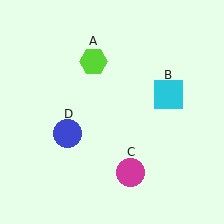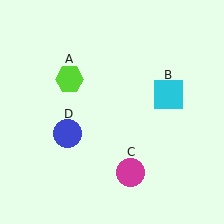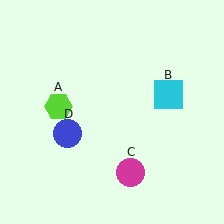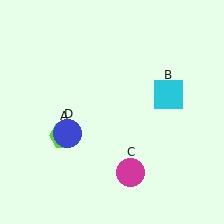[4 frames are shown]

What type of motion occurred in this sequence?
The lime hexagon (object A) rotated counterclockwise around the center of the scene.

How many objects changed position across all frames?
1 object changed position: lime hexagon (object A).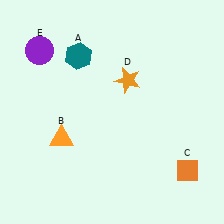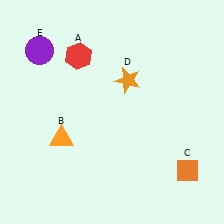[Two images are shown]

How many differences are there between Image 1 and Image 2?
There is 1 difference between the two images.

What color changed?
The hexagon (A) changed from teal in Image 1 to red in Image 2.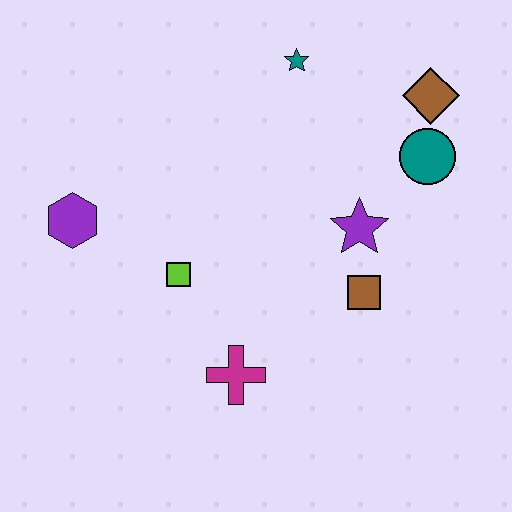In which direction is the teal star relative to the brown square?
The teal star is above the brown square.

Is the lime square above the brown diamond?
No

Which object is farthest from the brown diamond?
The purple hexagon is farthest from the brown diamond.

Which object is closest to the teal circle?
The brown diamond is closest to the teal circle.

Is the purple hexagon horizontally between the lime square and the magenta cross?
No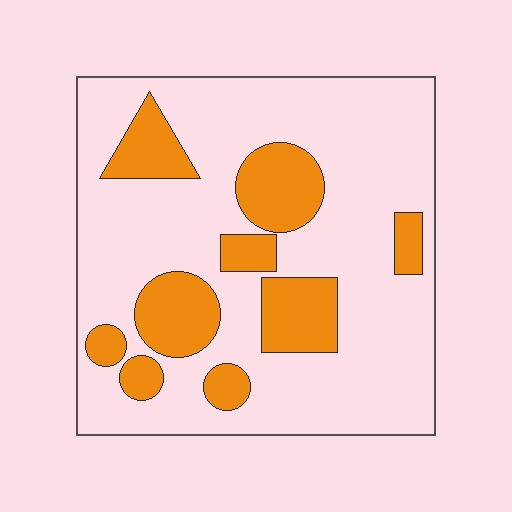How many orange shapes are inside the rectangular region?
9.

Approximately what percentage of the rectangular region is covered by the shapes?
Approximately 25%.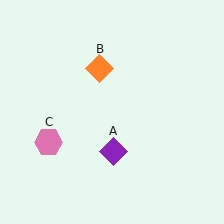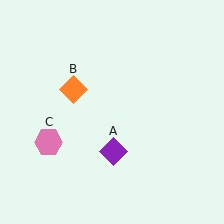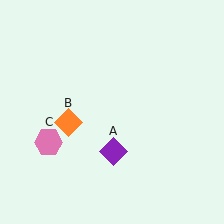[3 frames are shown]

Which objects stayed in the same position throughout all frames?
Purple diamond (object A) and pink hexagon (object C) remained stationary.